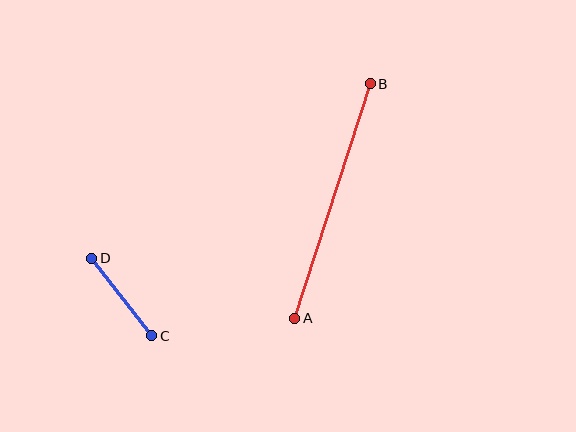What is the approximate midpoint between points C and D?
The midpoint is at approximately (122, 297) pixels.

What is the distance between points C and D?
The distance is approximately 98 pixels.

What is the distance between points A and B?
The distance is approximately 246 pixels.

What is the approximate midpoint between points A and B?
The midpoint is at approximately (332, 201) pixels.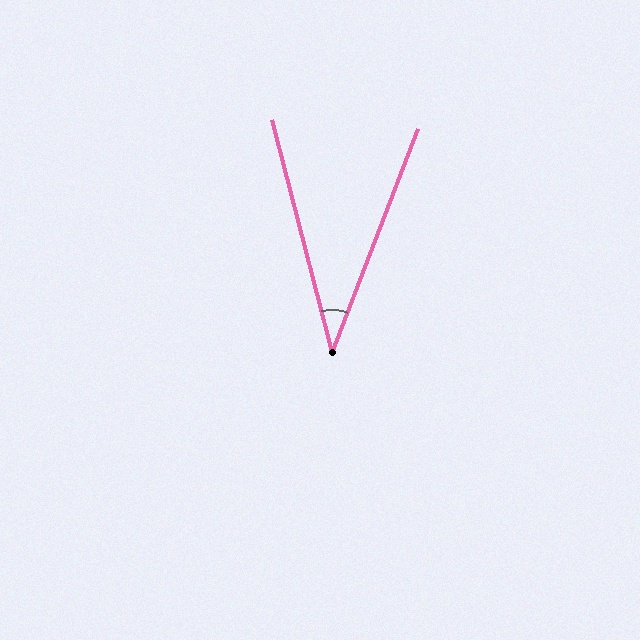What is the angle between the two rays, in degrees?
Approximately 36 degrees.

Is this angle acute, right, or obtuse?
It is acute.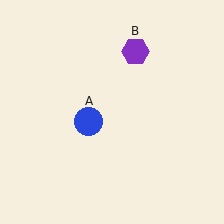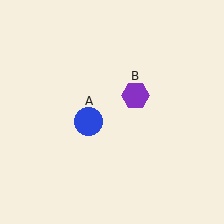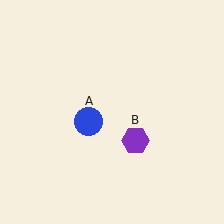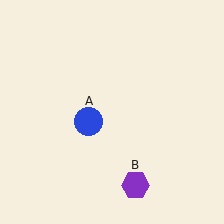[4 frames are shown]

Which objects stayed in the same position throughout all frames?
Blue circle (object A) remained stationary.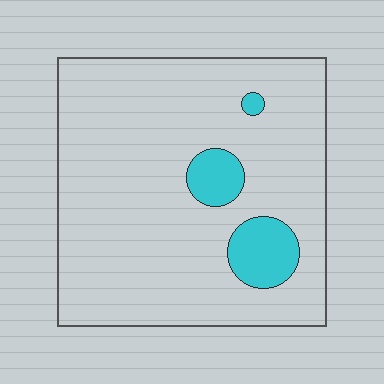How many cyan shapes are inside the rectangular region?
3.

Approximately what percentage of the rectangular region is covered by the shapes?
Approximately 10%.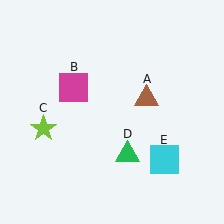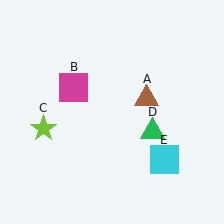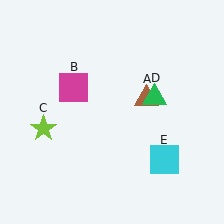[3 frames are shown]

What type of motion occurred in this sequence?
The green triangle (object D) rotated counterclockwise around the center of the scene.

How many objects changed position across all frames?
1 object changed position: green triangle (object D).